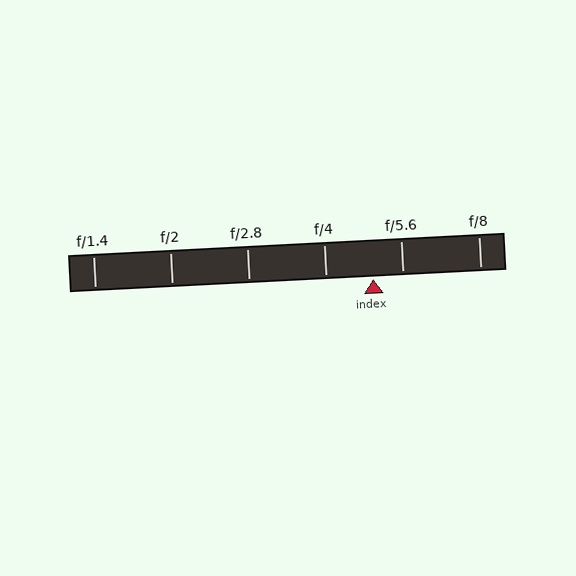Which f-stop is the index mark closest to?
The index mark is closest to f/5.6.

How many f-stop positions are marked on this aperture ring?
There are 6 f-stop positions marked.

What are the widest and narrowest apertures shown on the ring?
The widest aperture shown is f/1.4 and the narrowest is f/8.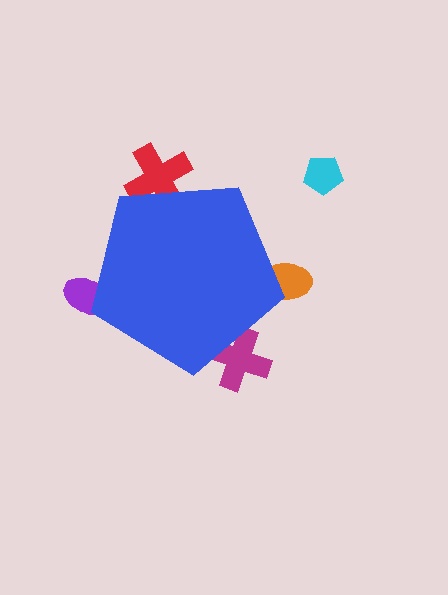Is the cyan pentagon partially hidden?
No, the cyan pentagon is fully visible.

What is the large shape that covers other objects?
A blue pentagon.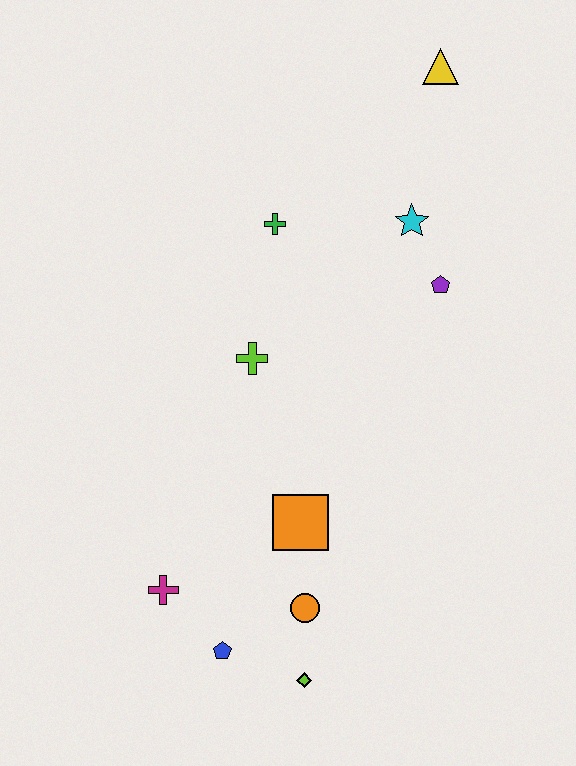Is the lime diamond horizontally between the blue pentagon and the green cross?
No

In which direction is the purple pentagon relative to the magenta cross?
The purple pentagon is above the magenta cross.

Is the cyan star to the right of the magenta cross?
Yes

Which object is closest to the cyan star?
The purple pentagon is closest to the cyan star.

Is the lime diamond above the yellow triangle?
No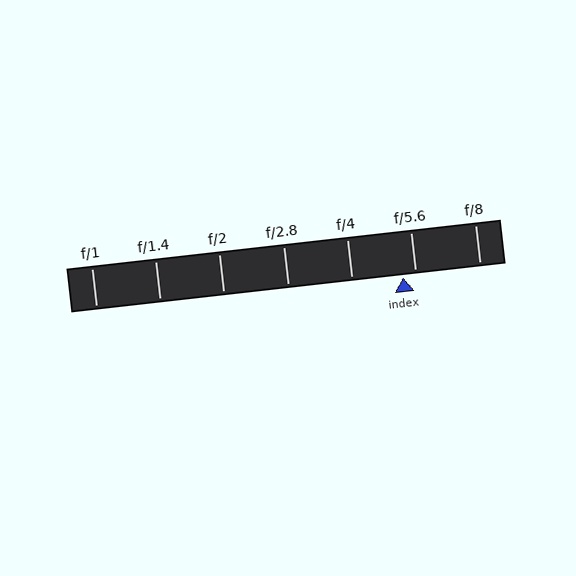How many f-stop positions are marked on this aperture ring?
There are 7 f-stop positions marked.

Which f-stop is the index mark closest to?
The index mark is closest to f/5.6.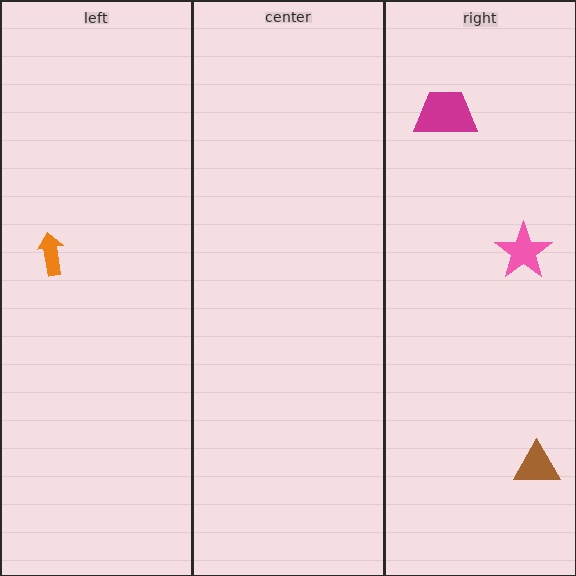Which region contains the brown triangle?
The right region.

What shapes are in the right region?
The magenta trapezoid, the pink star, the brown triangle.